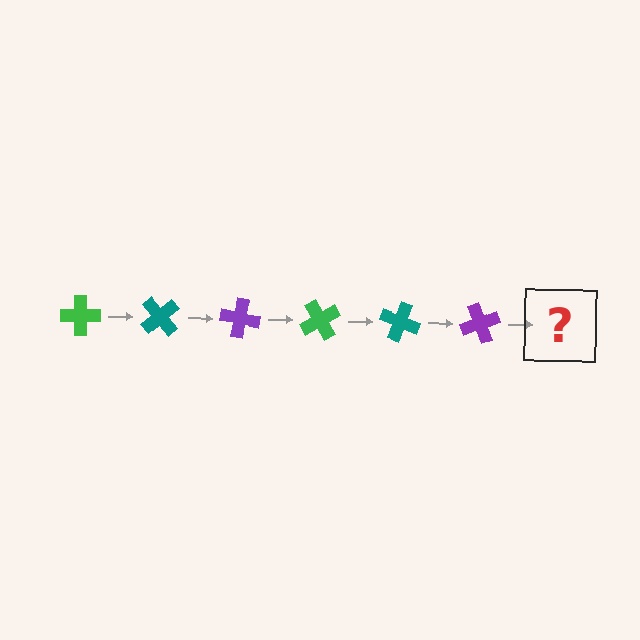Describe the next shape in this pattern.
It should be a green cross, rotated 300 degrees from the start.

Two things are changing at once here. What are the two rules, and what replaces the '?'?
The two rules are that it rotates 50 degrees each step and the color cycles through green, teal, and purple. The '?' should be a green cross, rotated 300 degrees from the start.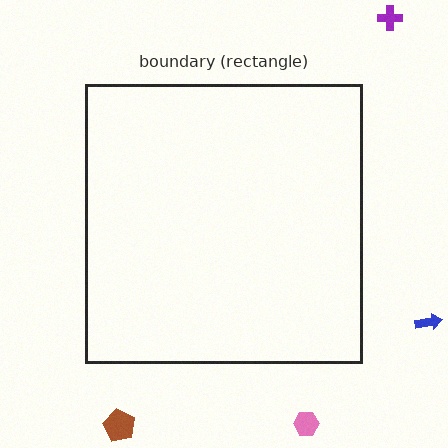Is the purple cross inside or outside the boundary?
Outside.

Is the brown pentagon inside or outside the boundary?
Outside.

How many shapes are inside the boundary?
0 inside, 4 outside.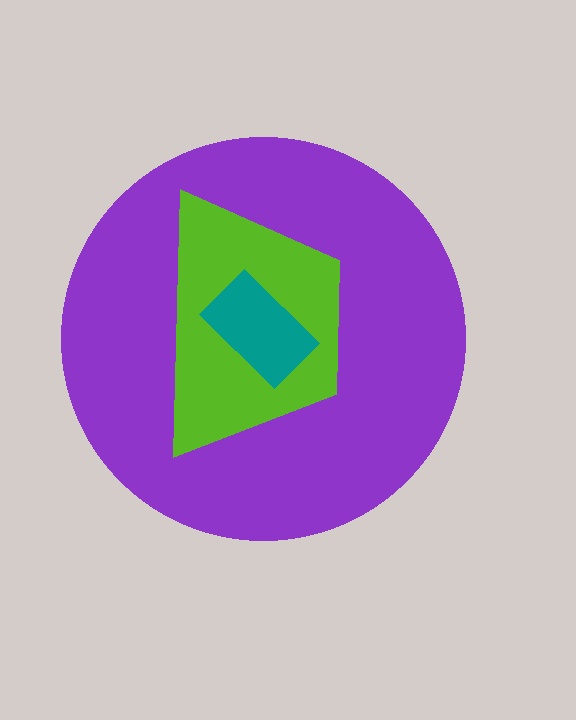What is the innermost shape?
The teal rectangle.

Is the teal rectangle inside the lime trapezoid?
Yes.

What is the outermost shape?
The purple circle.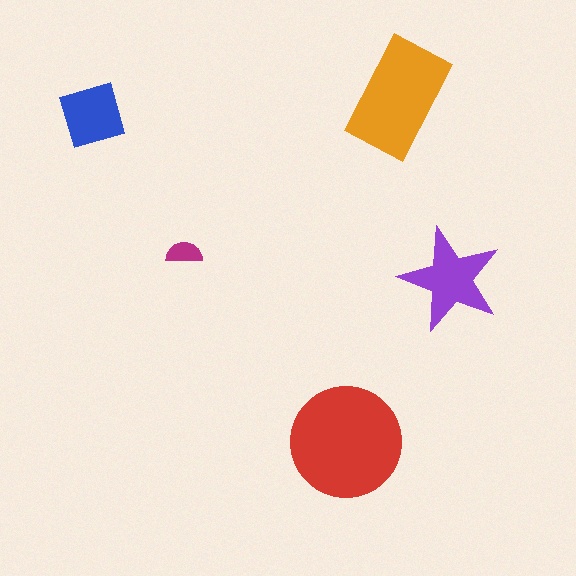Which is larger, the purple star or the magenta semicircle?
The purple star.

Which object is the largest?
The red circle.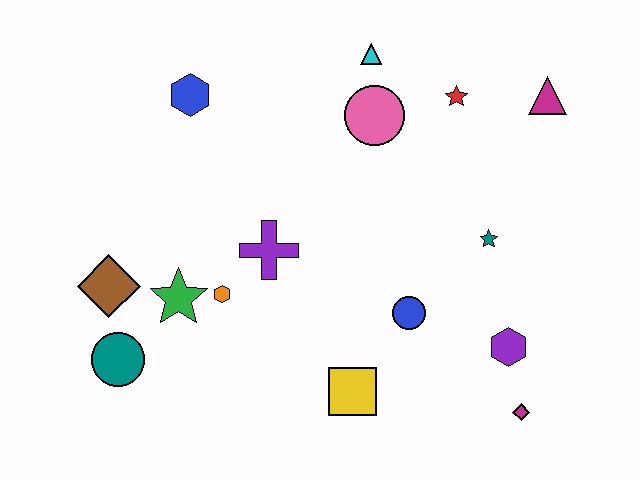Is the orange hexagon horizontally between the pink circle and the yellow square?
No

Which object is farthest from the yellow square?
The magenta triangle is farthest from the yellow square.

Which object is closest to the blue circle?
The yellow square is closest to the blue circle.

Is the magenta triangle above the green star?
Yes